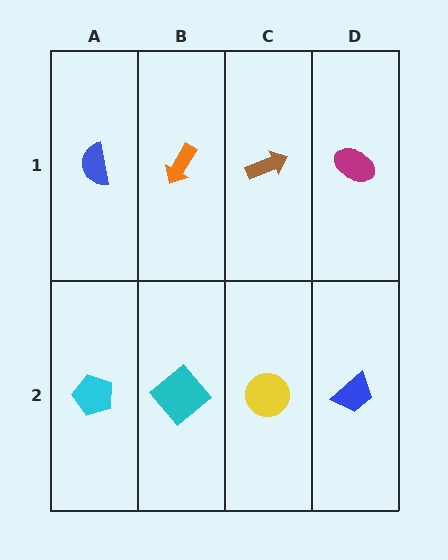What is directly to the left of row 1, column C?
An orange arrow.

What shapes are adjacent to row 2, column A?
A blue semicircle (row 1, column A), a cyan diamond (row 2, column B).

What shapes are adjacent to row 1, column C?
A yellow circle (row 2, column C), an orange arrow (row 1, column B), a magenta ellipse (row 1, column D).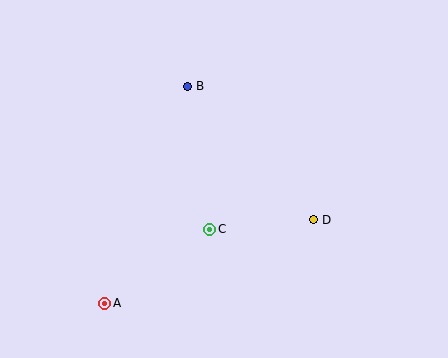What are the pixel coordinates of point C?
Point C is at (210, 229).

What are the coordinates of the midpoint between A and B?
The midpoint between A and B is at (146, 195).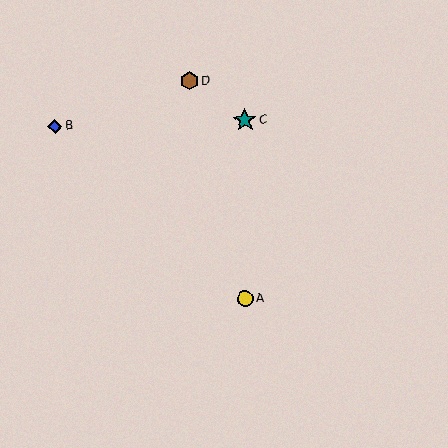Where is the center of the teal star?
The center of the teal star is at (245, 120).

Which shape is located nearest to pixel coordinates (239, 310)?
The yellow circle (labeled A) at (245, 298) is nearest to that location.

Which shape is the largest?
The teal star (labeled C) is the largest.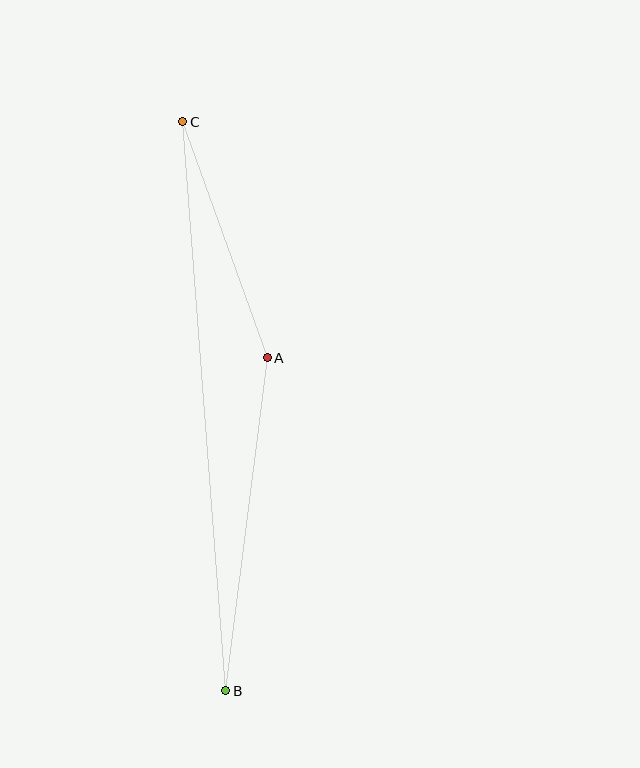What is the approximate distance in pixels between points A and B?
The distance between A and B is approximately 336 pixels.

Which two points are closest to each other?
Points A and C are closest to each other.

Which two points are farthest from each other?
Points B and C are farthest from each other.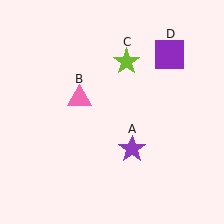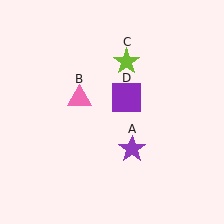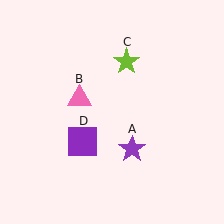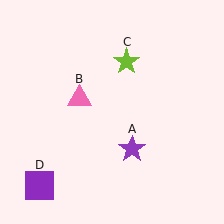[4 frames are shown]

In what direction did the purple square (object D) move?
The purple square (object D) moved down and to the left.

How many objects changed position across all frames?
1 object changed position: purple square (object D).